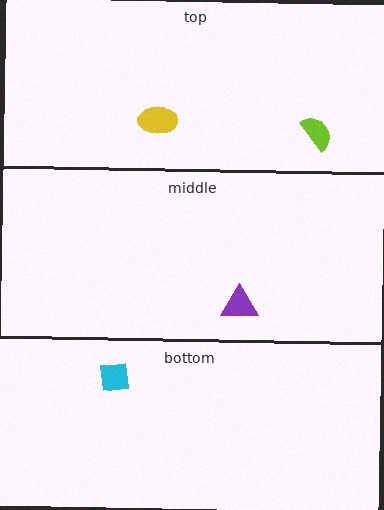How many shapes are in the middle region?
1.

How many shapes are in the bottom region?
1.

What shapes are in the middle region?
The purple triangle.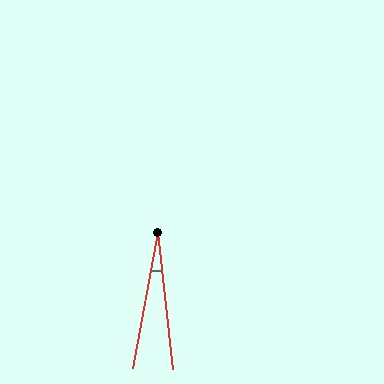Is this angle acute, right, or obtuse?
It is acute.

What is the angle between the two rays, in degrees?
Approximately 17 degrees.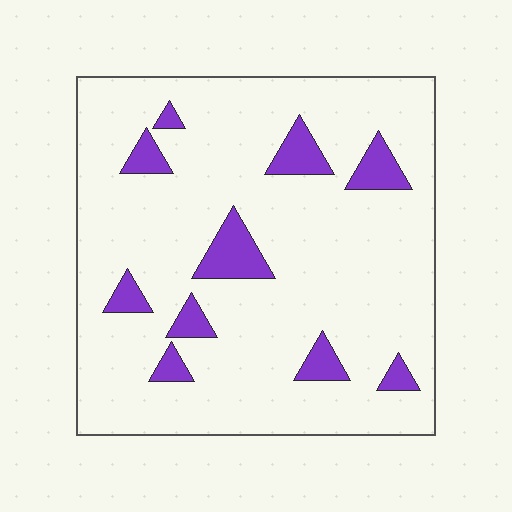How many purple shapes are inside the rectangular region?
10.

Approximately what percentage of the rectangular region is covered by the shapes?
Approximately 10%.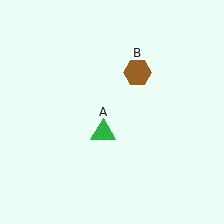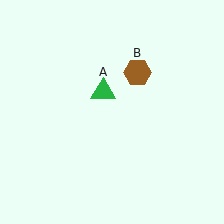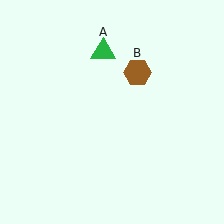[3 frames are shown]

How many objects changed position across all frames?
1 object changed position: green triangle (object A).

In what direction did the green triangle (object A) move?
The green triangle (object A) moved up.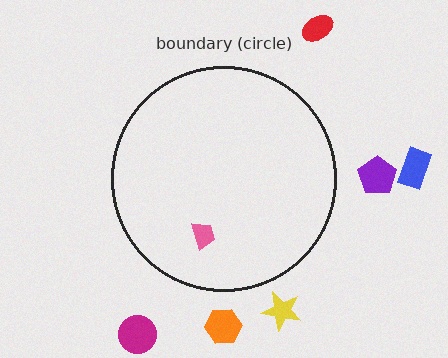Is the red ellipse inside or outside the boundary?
Outside.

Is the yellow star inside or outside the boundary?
Outside.